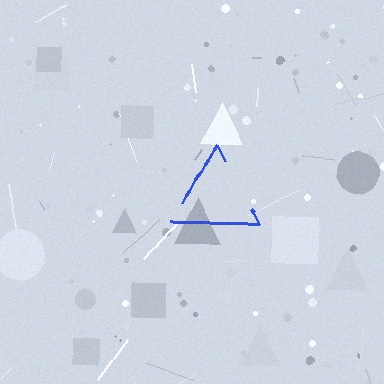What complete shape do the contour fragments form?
The contour fragments form a triangle.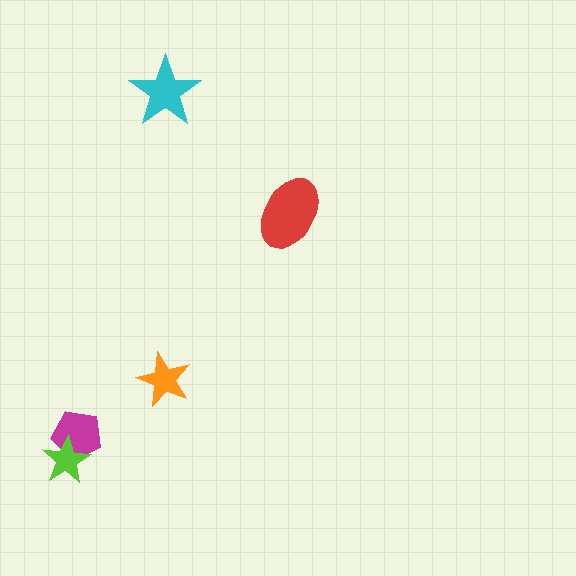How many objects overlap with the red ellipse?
0 objects overlap with the red ellipse.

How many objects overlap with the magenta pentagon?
1 object overlaps with the magenta pentagon.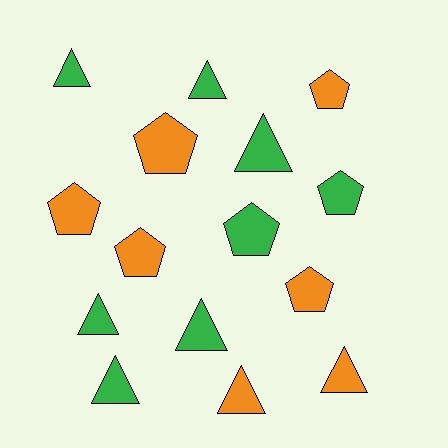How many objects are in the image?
There are 15 objects.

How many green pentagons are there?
There are 2 green pentagons.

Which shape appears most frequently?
Triangle, with 8 objects.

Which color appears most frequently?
Green, with 8 objects.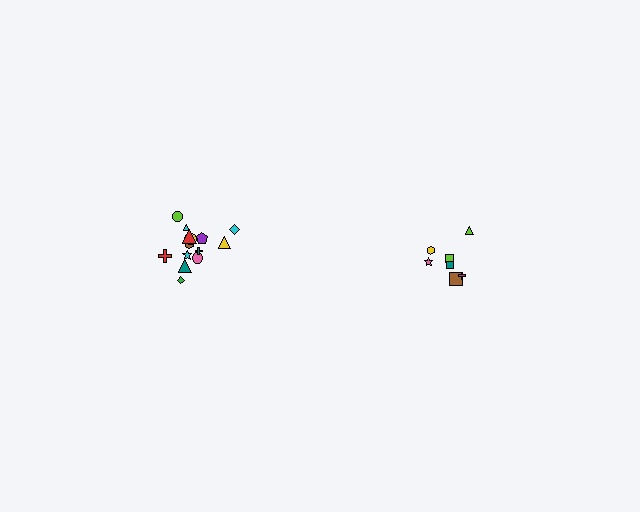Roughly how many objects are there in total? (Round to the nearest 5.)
Roughly 20 objects in total.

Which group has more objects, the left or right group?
The left group.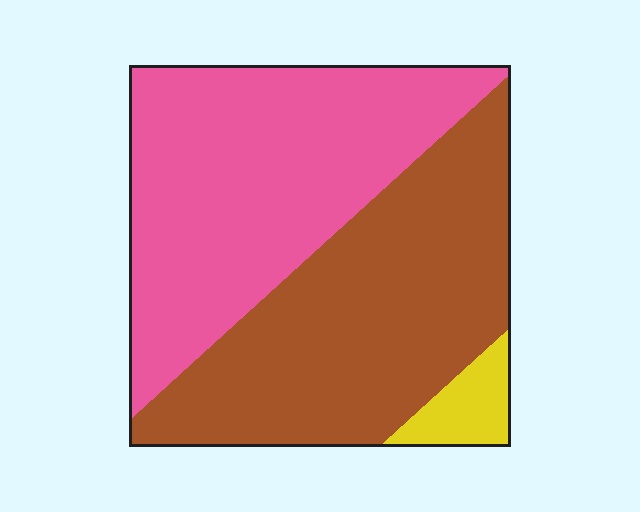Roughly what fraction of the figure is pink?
Pink covers roughly 50% of the figure.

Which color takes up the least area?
Yellow, at roughly 5%.